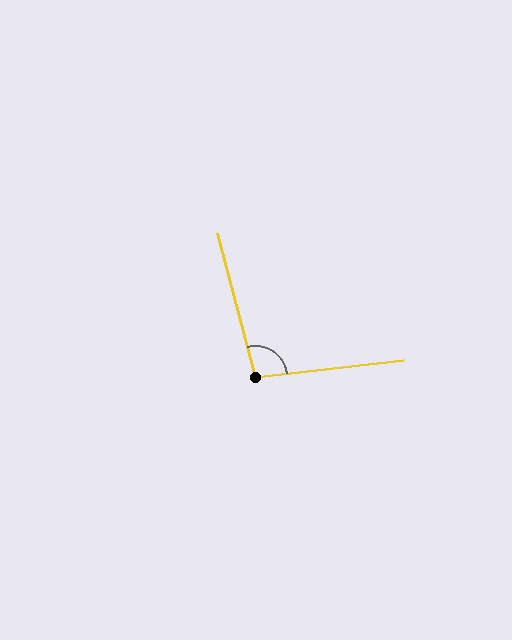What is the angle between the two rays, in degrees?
Approximately 99 degrees.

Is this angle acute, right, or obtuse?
It is obtuse.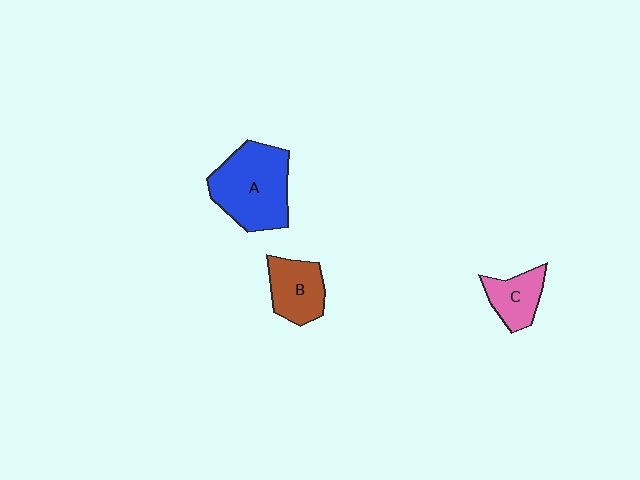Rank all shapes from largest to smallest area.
From largest to smallest: A (blue), B (brown), C (pink).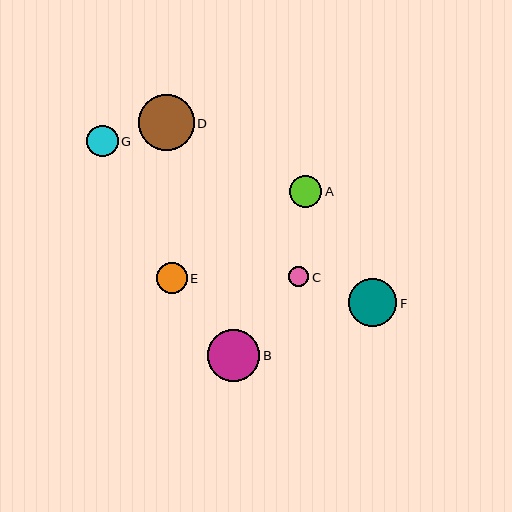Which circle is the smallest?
Circle C is the smallest with a size of approximately 20 pixels.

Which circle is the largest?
Circle D is the largest with a size of approximately 56 pixels.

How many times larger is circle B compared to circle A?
Circle B is approximately 1.6 times the size of circle A.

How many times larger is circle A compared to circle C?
Circle A is approximately 1.6 times the size of circle C.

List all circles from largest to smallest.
From largest to smallest: D, B, F, A, G, E, C.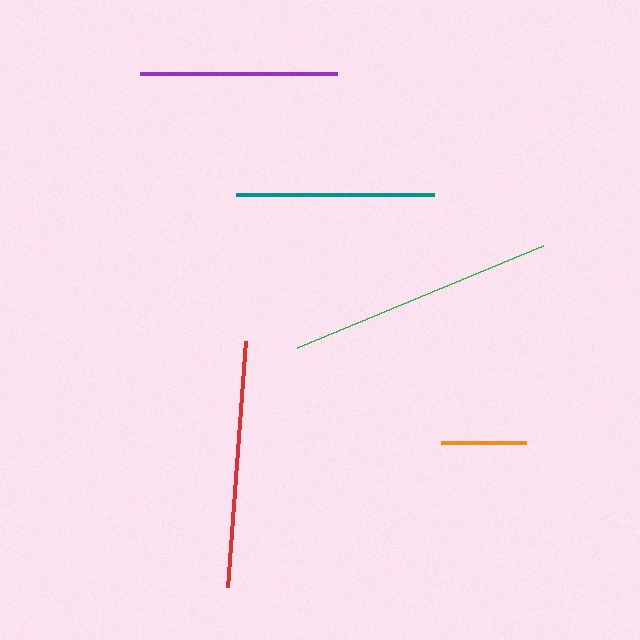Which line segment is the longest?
The green line is the longest at approximately 266 pixels.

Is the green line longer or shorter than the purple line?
The green line is longer than the purple line.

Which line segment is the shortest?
The orange line is the shortest at approximately 84 pixels.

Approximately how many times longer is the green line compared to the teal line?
The green line is approximately 1.3 times the length of the teal line.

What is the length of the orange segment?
The orange segment is approximately 84 pixels long.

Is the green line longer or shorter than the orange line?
The green line is longer than the orange line.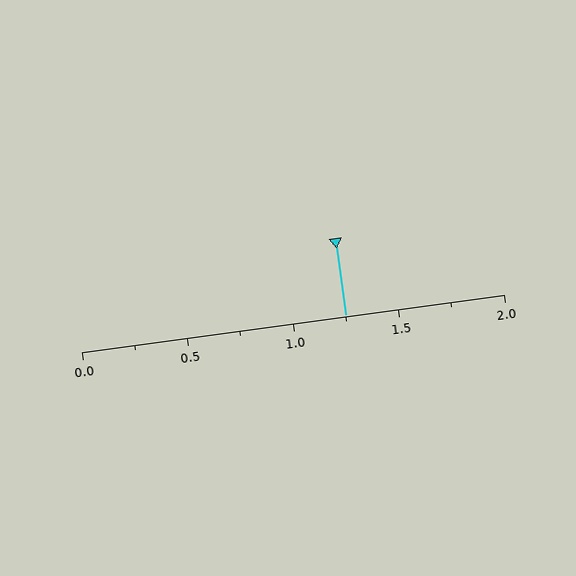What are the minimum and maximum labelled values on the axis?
The axis runs from 0.0 to 2.0.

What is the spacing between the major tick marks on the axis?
The major ticks are spaced 0.5 apart.